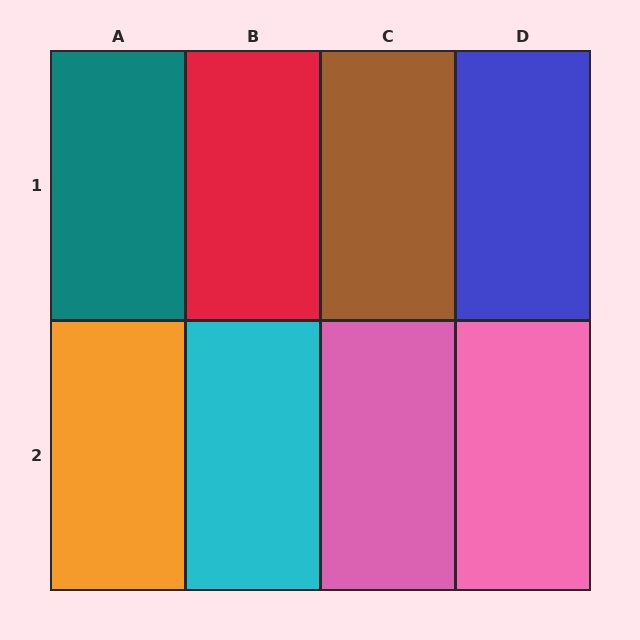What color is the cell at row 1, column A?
Teal.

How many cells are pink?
2 cells are pink.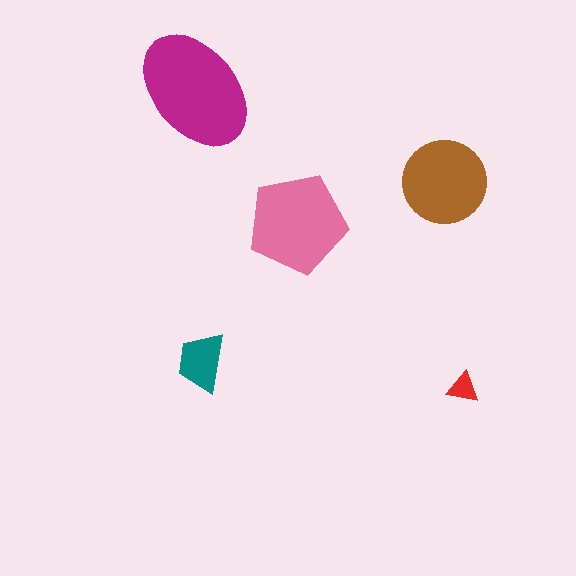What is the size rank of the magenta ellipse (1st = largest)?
1st.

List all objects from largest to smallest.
The magenta ellipse, the pink pentagon, the brown circle, the teal trapezoid, the red triangle.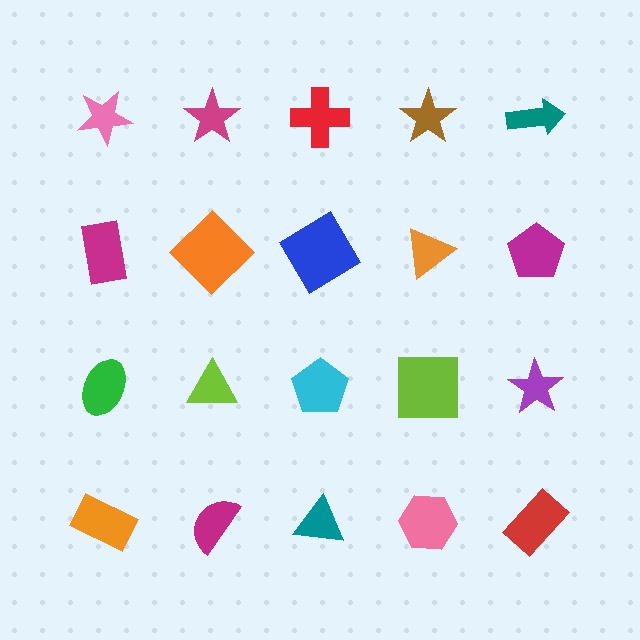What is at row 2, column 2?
An orange diamond.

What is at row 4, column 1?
An orange rectangle.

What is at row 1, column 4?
A brown star.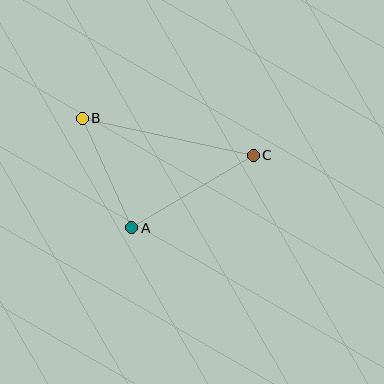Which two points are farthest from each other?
Points B and C are farthest from each other.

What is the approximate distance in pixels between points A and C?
The distance between A and C is approximately 141 pixels.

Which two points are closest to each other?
Points A and B are closest to each other.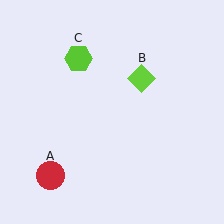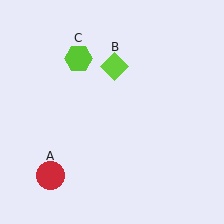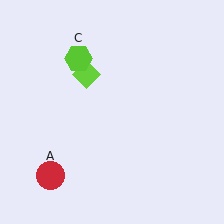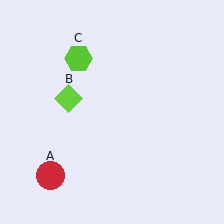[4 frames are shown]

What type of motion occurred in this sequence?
The lime diamond (object B) rotated counterclockwise around the center of the scene.